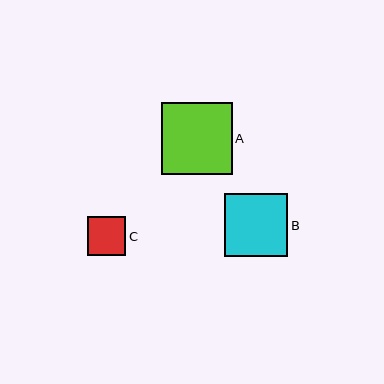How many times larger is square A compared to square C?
Square A is approximately 1.8 times the size of square C.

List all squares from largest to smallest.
From largest to smallest: A, B, C.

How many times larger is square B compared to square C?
Square B is approximately 1.6 times the size of square C.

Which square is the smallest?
Square C is the smallest with a size of approximately 39 pixels.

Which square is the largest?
Square A is the largest with a size of approximately 71 pixels.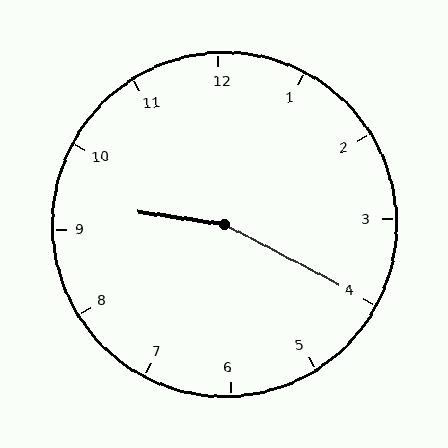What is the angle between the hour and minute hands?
Approximately 160 degrees.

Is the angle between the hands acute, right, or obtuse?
It is obtuse.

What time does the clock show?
9:20.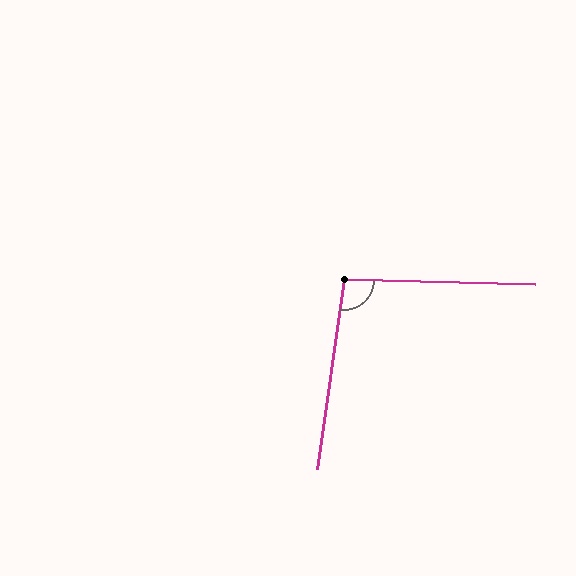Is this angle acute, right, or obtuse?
It is obtuse.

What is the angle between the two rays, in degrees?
Approximately 97 degrees.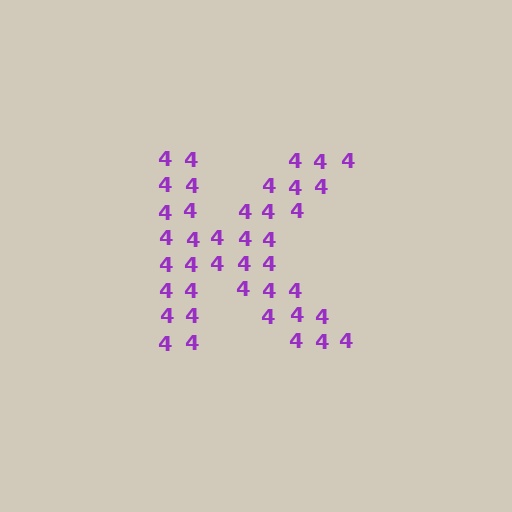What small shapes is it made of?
It is made of small digit 4's.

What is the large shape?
The large shape is the letter K.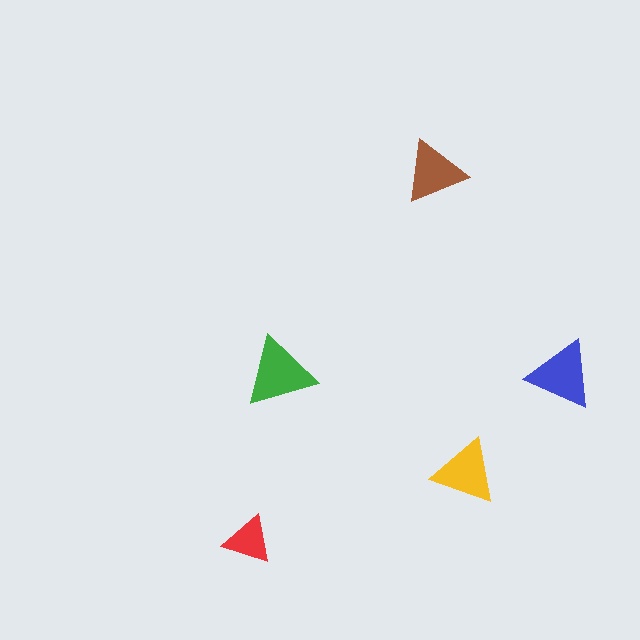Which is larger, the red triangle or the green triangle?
The green one.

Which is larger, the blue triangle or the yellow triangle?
The blue one.